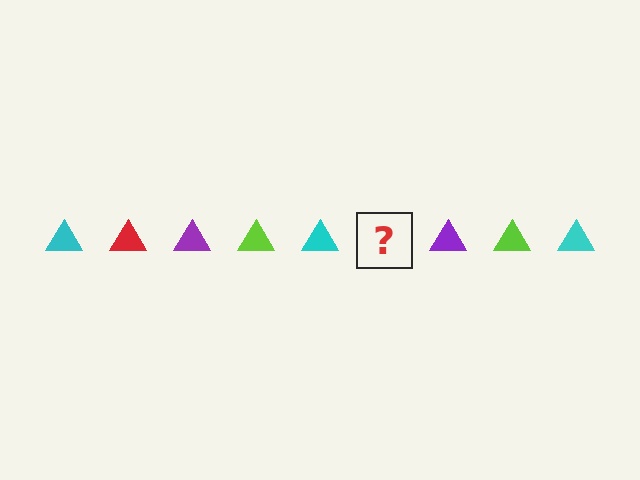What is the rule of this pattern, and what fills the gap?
The rule is that the pattern cycles through cyan, red, purple, lime triangles. The gap should be filled with a red triangle.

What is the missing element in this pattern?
The missing element is a red triangle.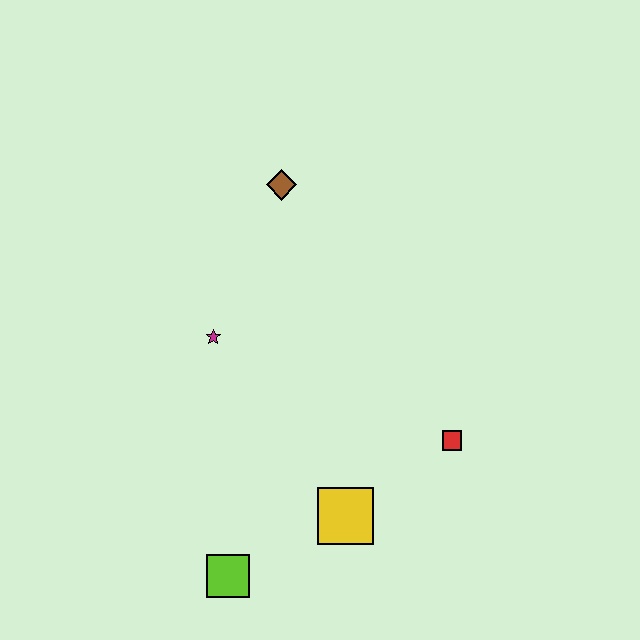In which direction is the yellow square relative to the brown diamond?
The yellow square is below the brown diamond.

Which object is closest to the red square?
The yellow square is closest to the red square.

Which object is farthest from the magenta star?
The red square is farthest from the magenta star.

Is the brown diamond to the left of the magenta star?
No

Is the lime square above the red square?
No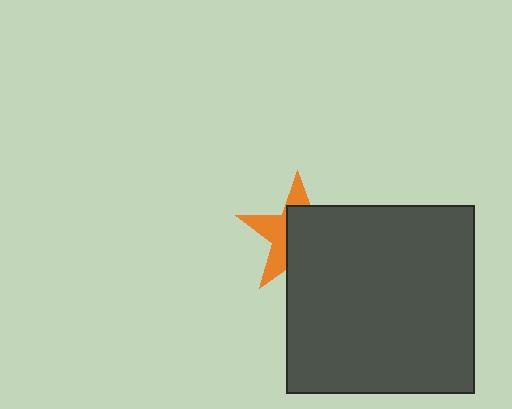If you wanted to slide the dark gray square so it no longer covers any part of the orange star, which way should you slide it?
Slide it toward the lower-right — that is the most direct way to separate the two shapes.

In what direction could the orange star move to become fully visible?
The orange star could move toward the upper-left. That would shift it out from behind the dark gray square entirely.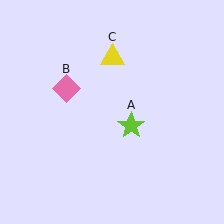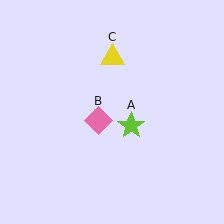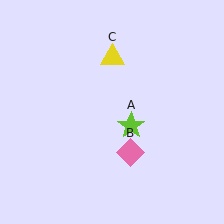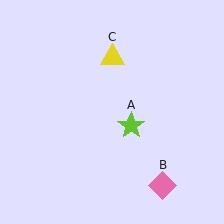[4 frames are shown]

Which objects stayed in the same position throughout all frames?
Lime star (object A) and yellow triangle (object C) remained stationary.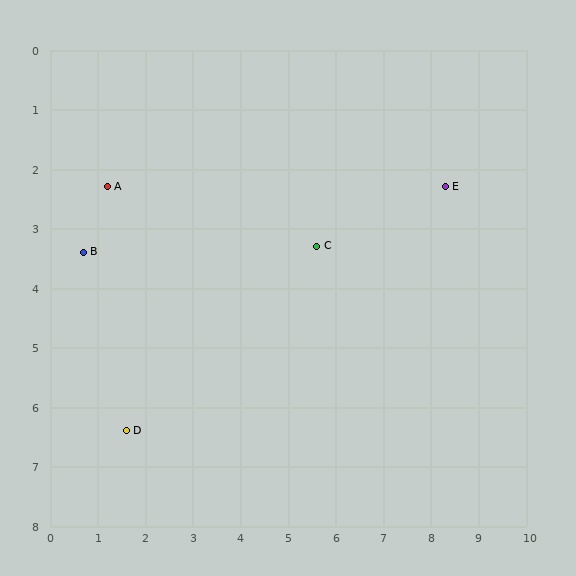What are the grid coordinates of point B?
Point B is at approximately (0.7, 3.4).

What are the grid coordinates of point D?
Point D is at approximately (1.6, 6.4).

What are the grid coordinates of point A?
Point A is at approximately (1.2, 2.3).